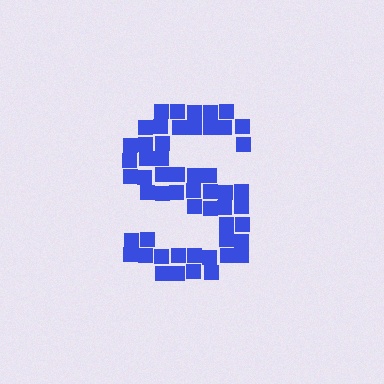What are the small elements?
The small elements are squares.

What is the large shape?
The large shape is the letter S.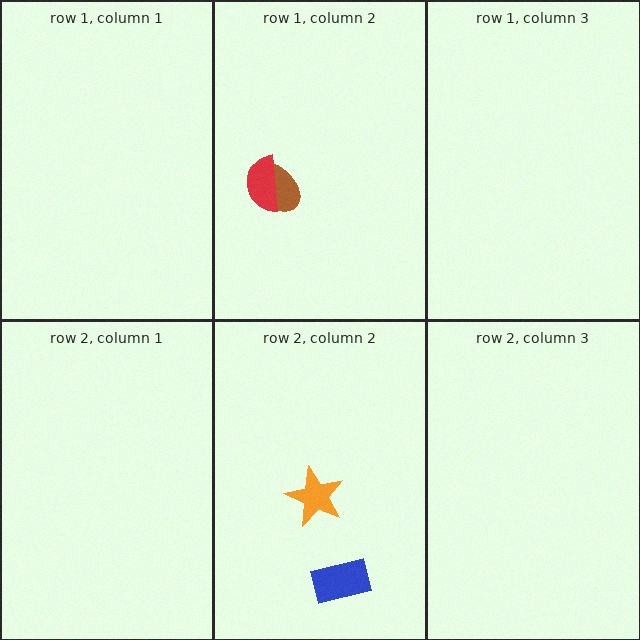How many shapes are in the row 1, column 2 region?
2.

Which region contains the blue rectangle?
The row 2, column 2 region.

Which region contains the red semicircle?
The row 1, column 2 region.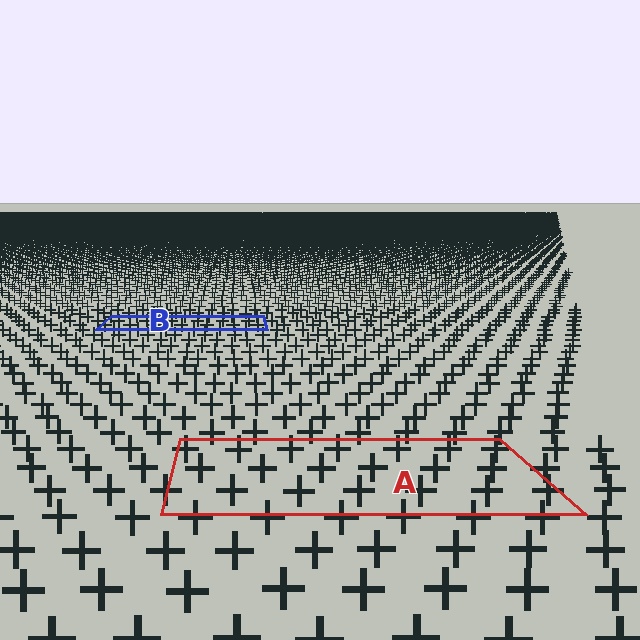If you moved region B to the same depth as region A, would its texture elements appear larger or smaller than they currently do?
They would appear larger. At a closer depth, the same texture elements are projected at a bigger on-screen size.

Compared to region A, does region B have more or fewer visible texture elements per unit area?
Region B has more texture elements per unit area — they are packed more densely because it is farther away.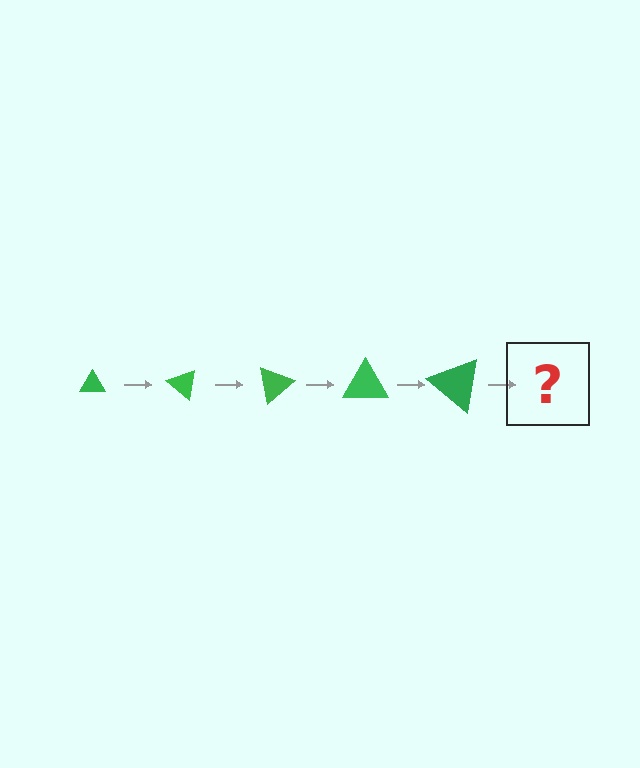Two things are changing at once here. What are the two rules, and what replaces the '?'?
The two rules are that the triangle grows larger each step and it rotates 40 degrees each step. The '?' should be a triangle, larger than the previous one and rotated 200 degrees from the start.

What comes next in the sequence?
The next element should be a triangle, larger than the previous one and rotated 200 degrees from the start.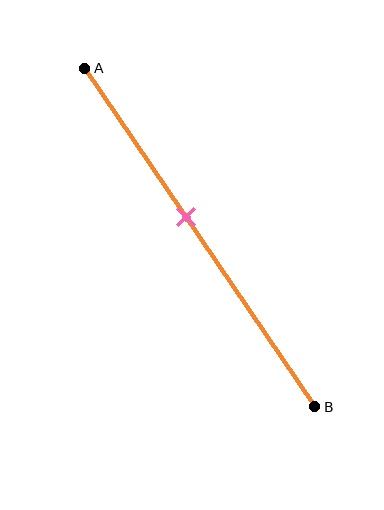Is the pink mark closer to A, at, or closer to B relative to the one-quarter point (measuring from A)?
The pink mark is closer to point B than the one-quarter point of segment AB.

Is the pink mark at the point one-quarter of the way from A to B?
No, the mark is at about 45% from A, not at the 25% one-quarter point.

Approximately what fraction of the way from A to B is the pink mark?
The pink mark is approximately 45% of the way from A to B.